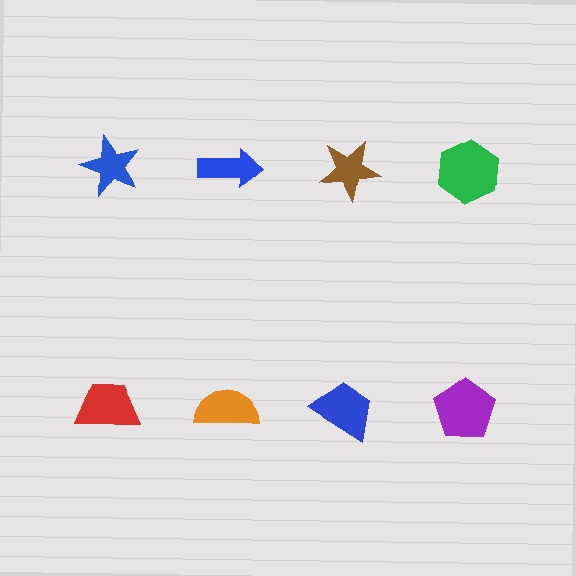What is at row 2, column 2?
An orange semicircle.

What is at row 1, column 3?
A brown star.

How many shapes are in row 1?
4 shapes.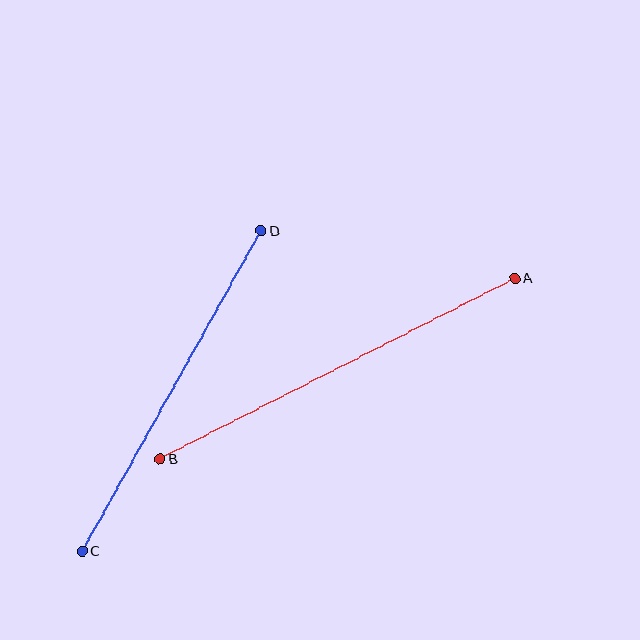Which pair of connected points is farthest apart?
Points A and B are farthest apart.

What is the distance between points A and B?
The distance is approximately 398 pixels.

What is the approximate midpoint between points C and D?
The midpoint is at approximately (172, 391) pixels.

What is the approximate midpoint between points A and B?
The midpoint is at approximately (338, 369) pixels.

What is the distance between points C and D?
The distance is approximately 367 pixels.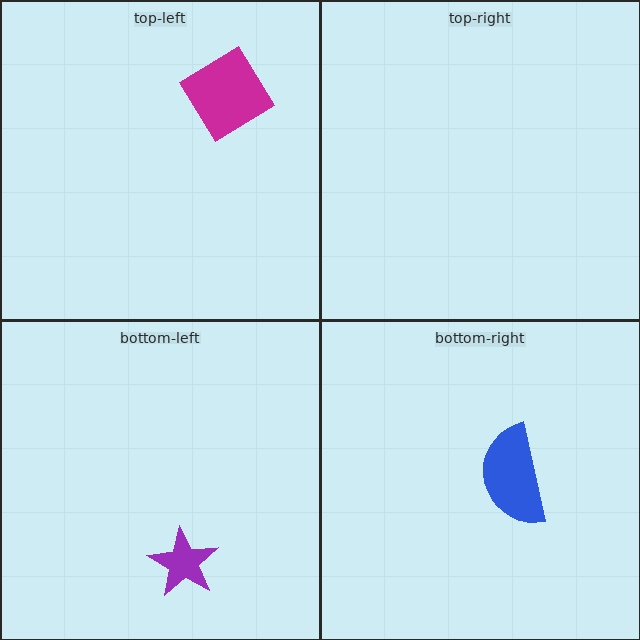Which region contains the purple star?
The bottom-left region.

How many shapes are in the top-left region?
1.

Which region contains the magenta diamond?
The top-left region.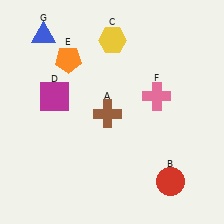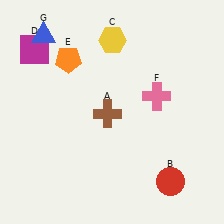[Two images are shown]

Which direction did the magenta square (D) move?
The magenta square (D) moved up.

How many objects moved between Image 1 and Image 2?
1 object moved between the two images.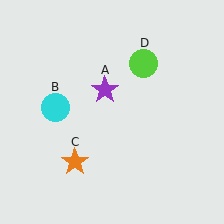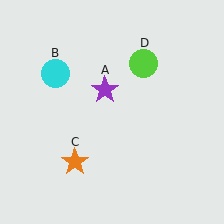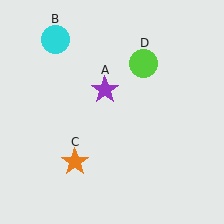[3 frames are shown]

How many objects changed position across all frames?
1 object changed position: cyan circle (object B).